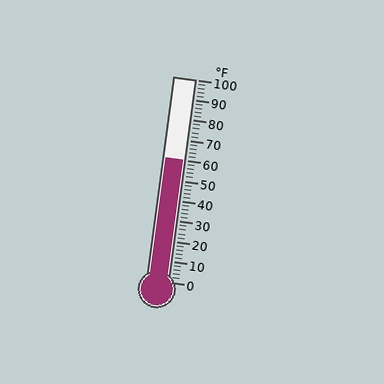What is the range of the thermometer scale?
The thermometer scale ranges from 0°F to 100°F.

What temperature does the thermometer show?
The thermometer shows approximately 60°F.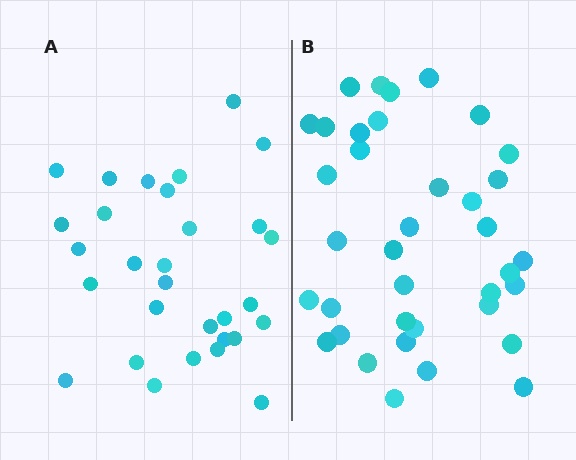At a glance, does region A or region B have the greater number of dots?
Region B (the right region) has more dots.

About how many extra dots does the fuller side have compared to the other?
Region B has roughly 8 or so more dots than region A.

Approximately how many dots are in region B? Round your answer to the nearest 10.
About 40 dots. (The exact count is 37, which rounds to 40.)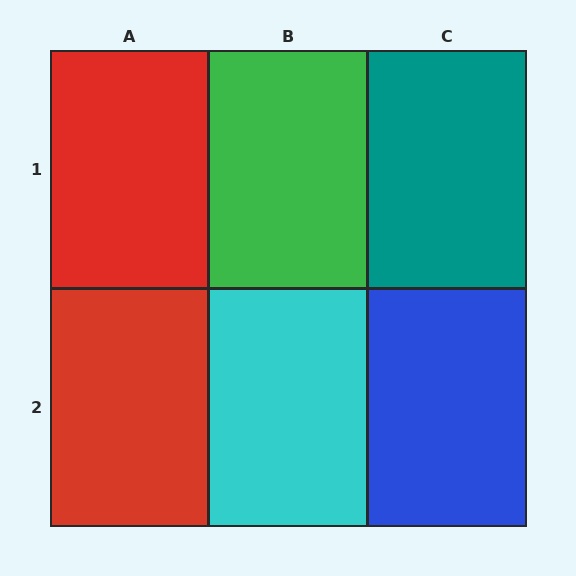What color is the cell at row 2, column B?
Cyan.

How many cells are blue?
1 cell is blue.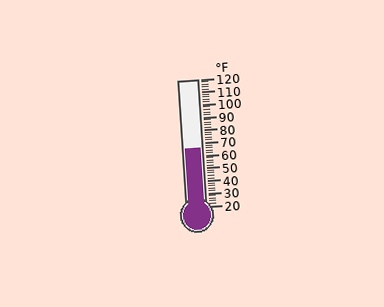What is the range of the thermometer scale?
The thermometer scale ranges from 20°F to 120°F.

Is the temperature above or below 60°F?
The temperature is above 60°F.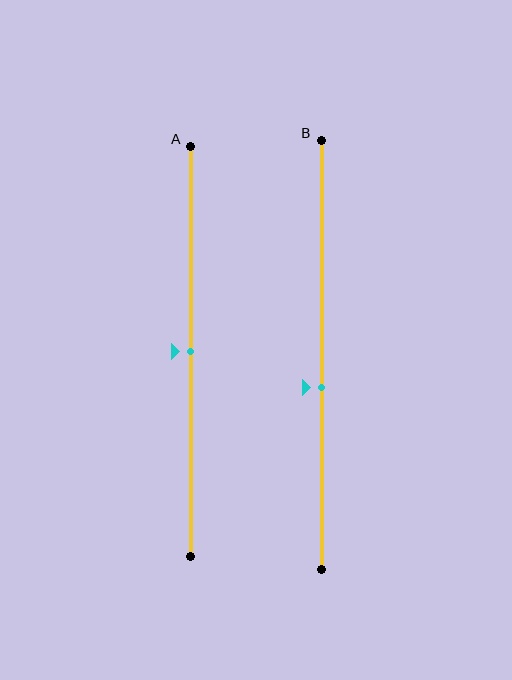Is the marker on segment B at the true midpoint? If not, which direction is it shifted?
No, the marker on segment B is shifted downward by about 8% of the segment length.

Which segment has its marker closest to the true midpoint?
Segment A has its marker closest to the true midpoint.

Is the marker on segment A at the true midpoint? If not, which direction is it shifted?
Yes, the marker on segment A is at the true midpoint.